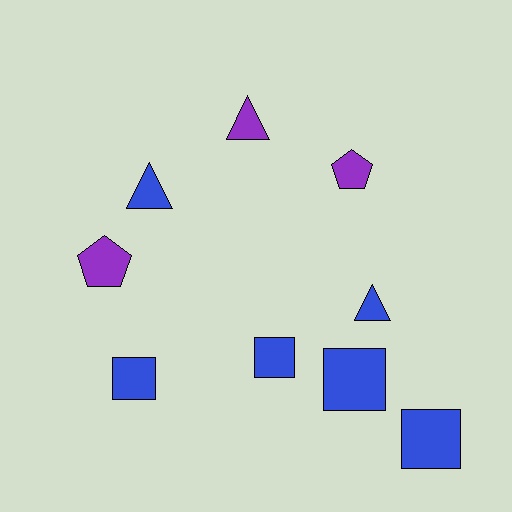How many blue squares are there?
There are 4 blue squares.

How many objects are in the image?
There are 9 objects.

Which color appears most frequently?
Blue, with 6 objects.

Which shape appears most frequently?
Square, with 4 objects.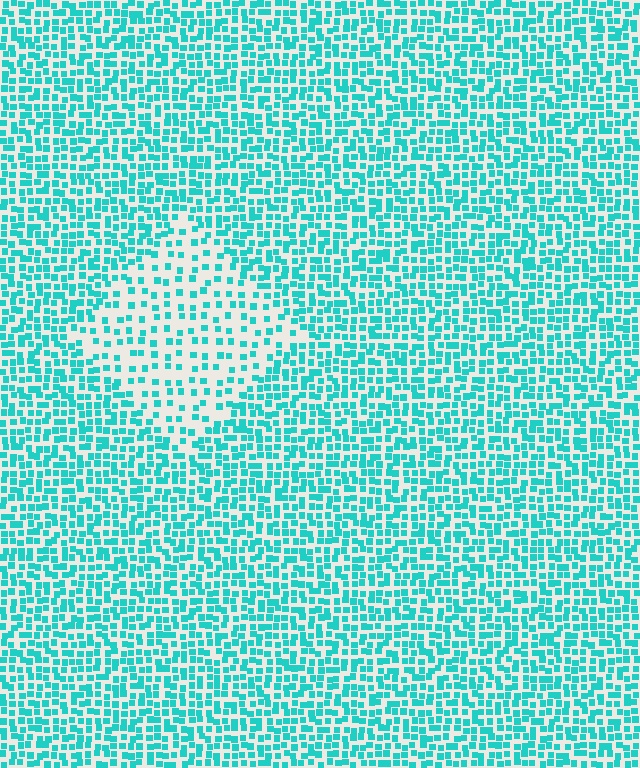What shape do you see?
I see a diamond.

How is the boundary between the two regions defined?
The boundary is defined by a change in element density (approximately 2.1x ratio). All elements are the same color, size, and shape.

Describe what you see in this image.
The image contains small cyan elements arranged at two different densities. A diamond-shaped region is visible where the elements are less densely packed than the surrounding area.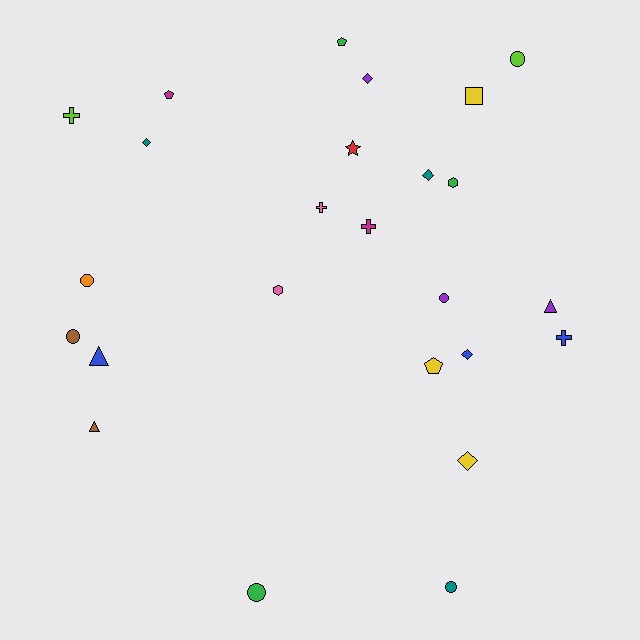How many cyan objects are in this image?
There are no cyan objects.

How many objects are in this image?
There are 25 objects.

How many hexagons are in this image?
There are 2 hexagons.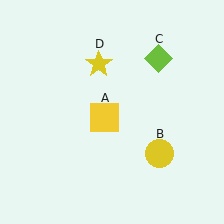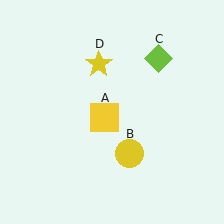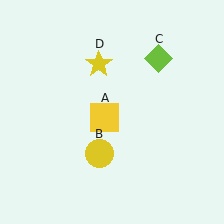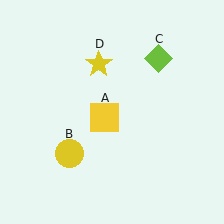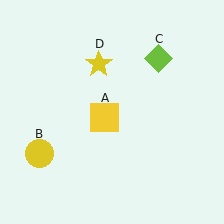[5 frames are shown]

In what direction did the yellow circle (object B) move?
The yellow circle (object B) moved left.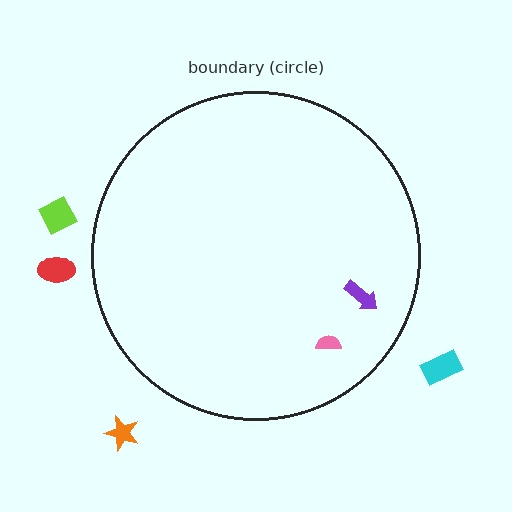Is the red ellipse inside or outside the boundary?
Outside.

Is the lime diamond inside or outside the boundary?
Outside.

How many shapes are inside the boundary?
2 inside, 4 outside.